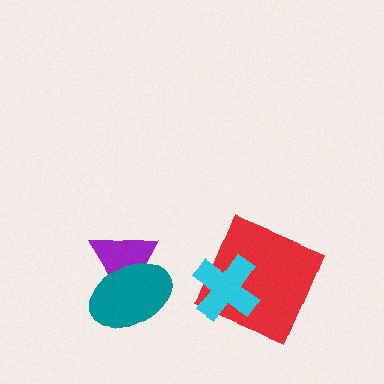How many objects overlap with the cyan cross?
1 object overlaps with the cyan cross.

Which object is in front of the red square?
The cyan cross is in front of the red square.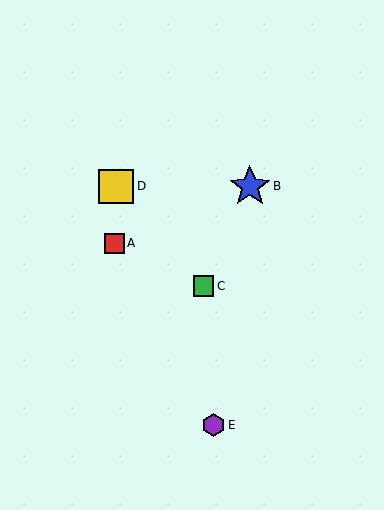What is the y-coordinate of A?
Object A is at y≈243.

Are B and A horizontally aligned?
No, B is at y≈186 and A is at y≈243.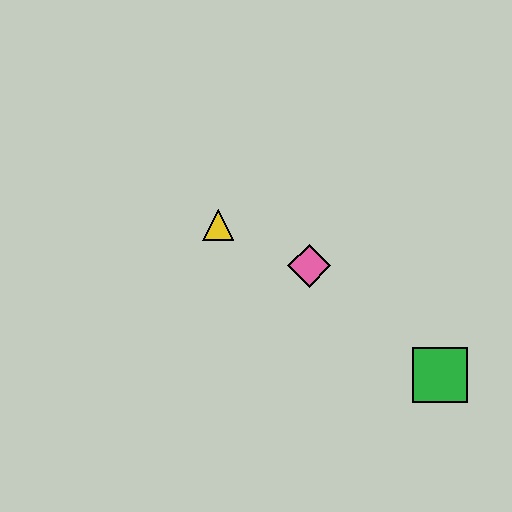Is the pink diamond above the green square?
Yes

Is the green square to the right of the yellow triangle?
Yes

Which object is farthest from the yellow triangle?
The green square is farthest from the yellow triangle.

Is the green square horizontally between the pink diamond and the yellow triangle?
No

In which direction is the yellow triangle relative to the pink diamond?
The yellow triangle is to the left of the pink diamond.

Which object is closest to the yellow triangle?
The pink diamond is closest to the yellow triangle.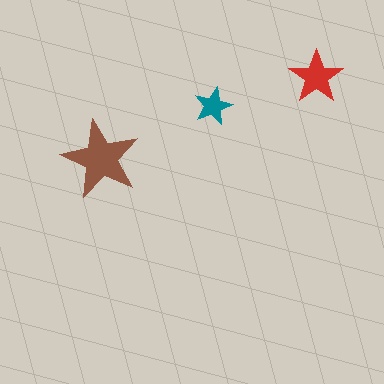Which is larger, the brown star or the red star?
The brown one.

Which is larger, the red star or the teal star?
The red one.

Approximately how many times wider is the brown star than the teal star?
About 2 times wider.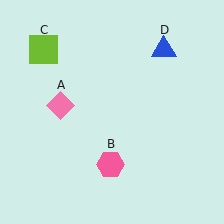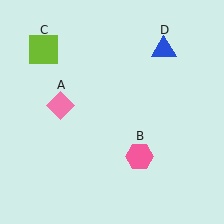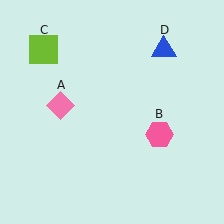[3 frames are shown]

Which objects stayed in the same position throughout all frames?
Pink diamond (object A) and lime square (object C) and blue triangle (object D) remained stationary.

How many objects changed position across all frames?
1 object changed position: pink hexagon (object B).